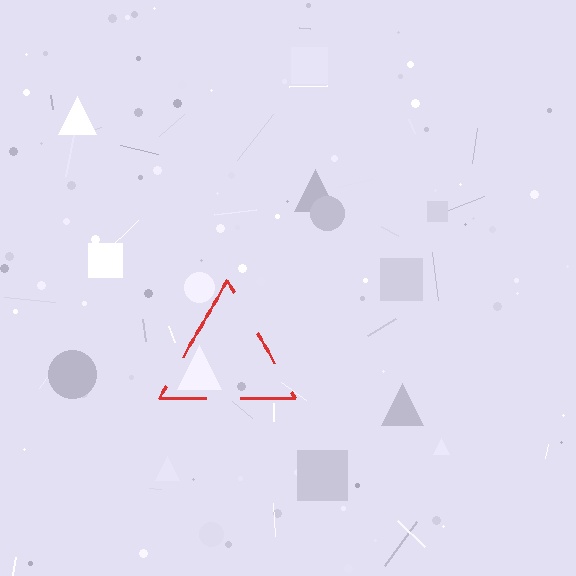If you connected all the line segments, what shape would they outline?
They would outline a triangle.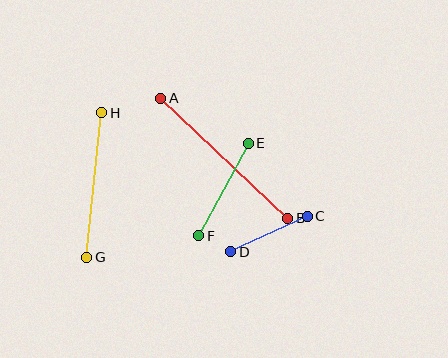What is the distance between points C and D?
The distance is approximately 84 pixels.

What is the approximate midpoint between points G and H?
The midpoint is at approximately (94, 185) pixels.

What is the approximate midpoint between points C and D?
The midpoint is at approximately (269, 234) pixels.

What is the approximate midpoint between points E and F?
The midpoint is at approximately (223, 189) pixels.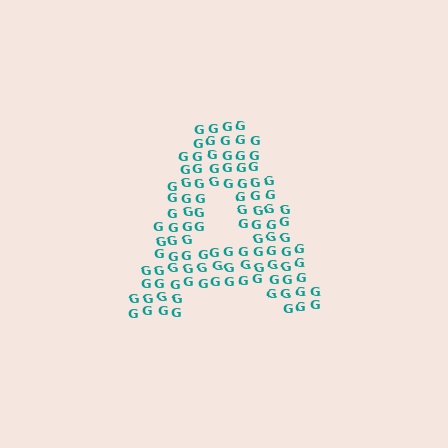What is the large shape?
The large shape is the letter A.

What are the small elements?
The small elements are letter G's.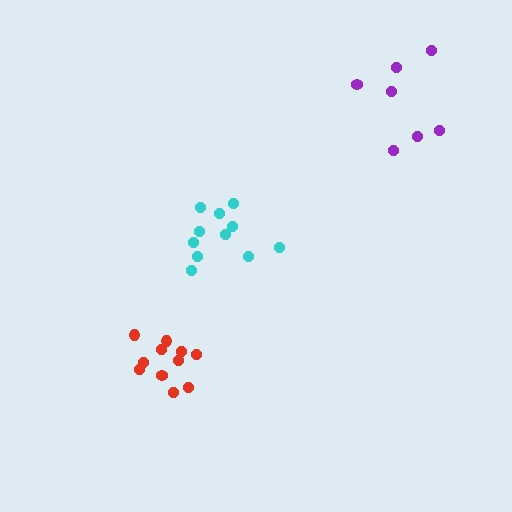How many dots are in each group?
Group 1: 11 dots, Group 2: 7 dots, Group 3: 11 dots (29 total).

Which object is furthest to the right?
The purple cluster is rightmost.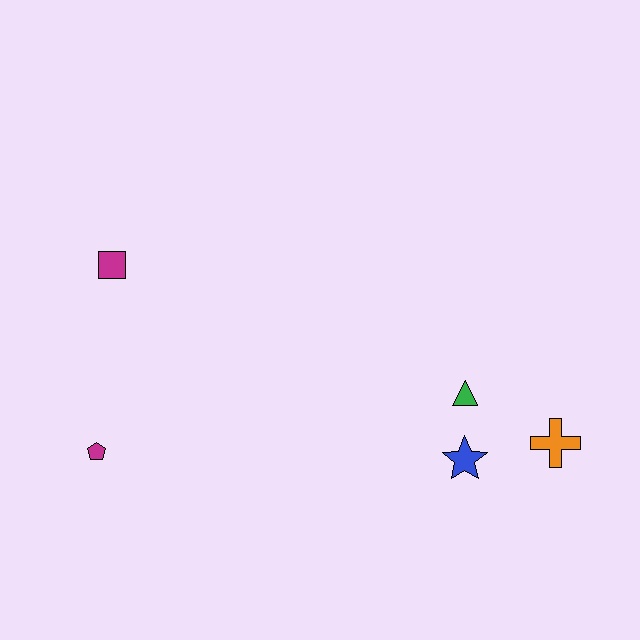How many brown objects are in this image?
There are no brown objects.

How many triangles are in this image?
There is 1 triangle.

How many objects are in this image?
There are 5 objects.